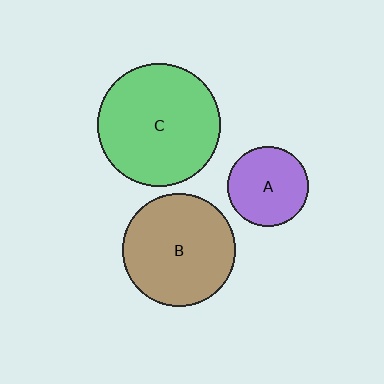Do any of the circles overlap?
No, none of the circles overlap.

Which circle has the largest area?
Circle C (green).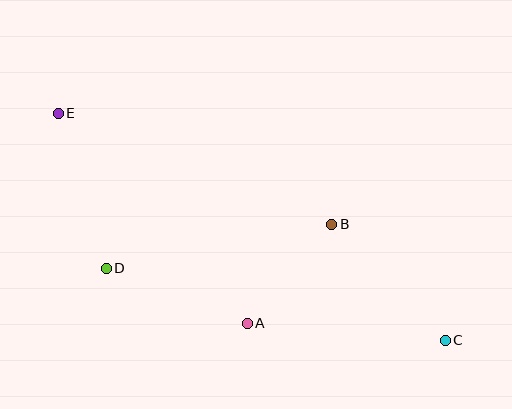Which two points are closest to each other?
Points A and B are closest to each other.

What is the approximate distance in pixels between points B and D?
The distance between B and D is approximately 230 pixels.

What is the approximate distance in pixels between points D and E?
The distance between D and E is approximately 162 pixels.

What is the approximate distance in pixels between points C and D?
The distance between C and D is approximately 347 pixels.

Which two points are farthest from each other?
Points C and E are farthest from each other.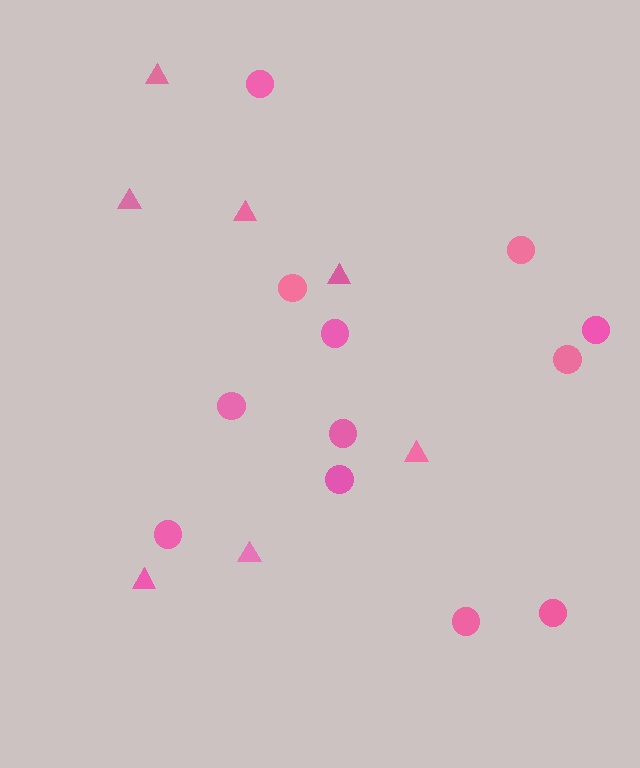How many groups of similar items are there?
There are 2 groups: one group of triangles (7) and one group of circles (12).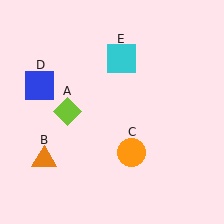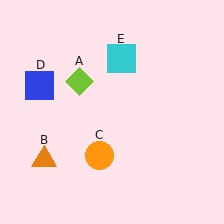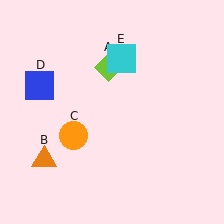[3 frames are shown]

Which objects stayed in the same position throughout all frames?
Orange triangle (object B) and blue square (object D) and cyan square (object E) remained stationary.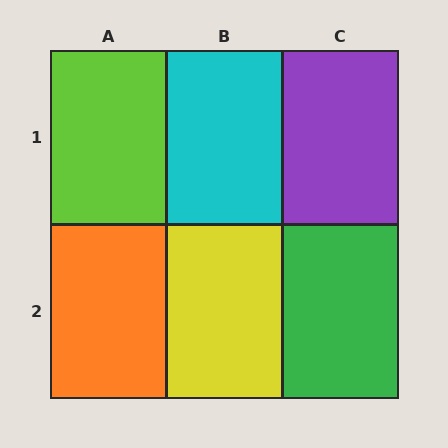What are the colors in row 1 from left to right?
Lime, cyan, purple.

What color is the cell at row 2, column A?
Orange.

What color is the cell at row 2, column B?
Yellow.